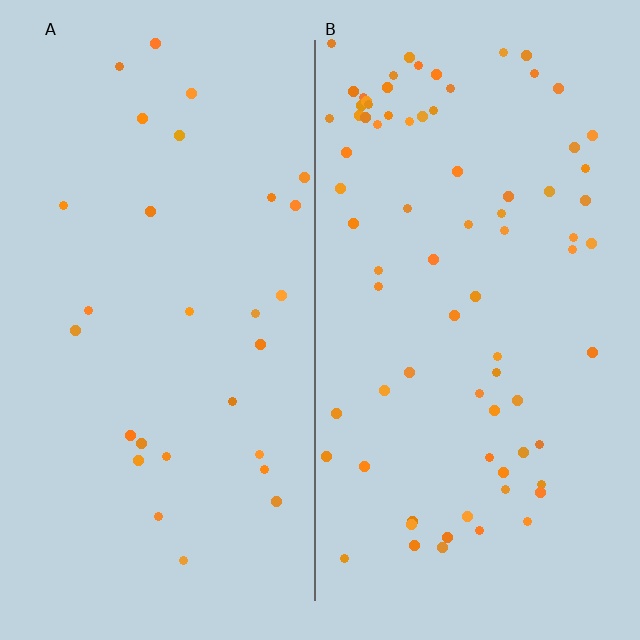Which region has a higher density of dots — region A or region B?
B (the right).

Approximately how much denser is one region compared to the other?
Approximately 2.7× — region B over region A.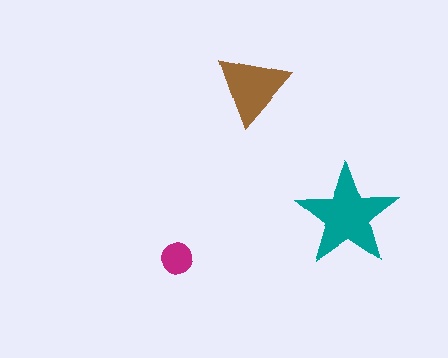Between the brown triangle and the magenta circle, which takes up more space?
The brown triangle.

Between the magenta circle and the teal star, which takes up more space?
The teal star.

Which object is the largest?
The teal star.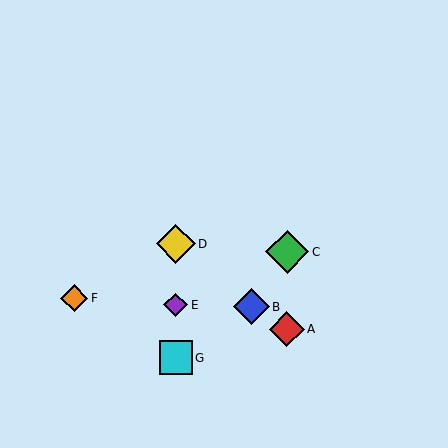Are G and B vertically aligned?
No, G is at x≈176 and B is at x≈251.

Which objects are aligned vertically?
Objects D, E, G are aligned vertically.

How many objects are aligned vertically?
3 objects (D, E, G) are aligned vertically.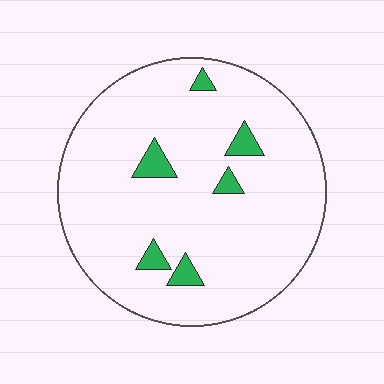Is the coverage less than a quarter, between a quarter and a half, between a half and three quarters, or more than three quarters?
Less than a quarter.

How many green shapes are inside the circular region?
6.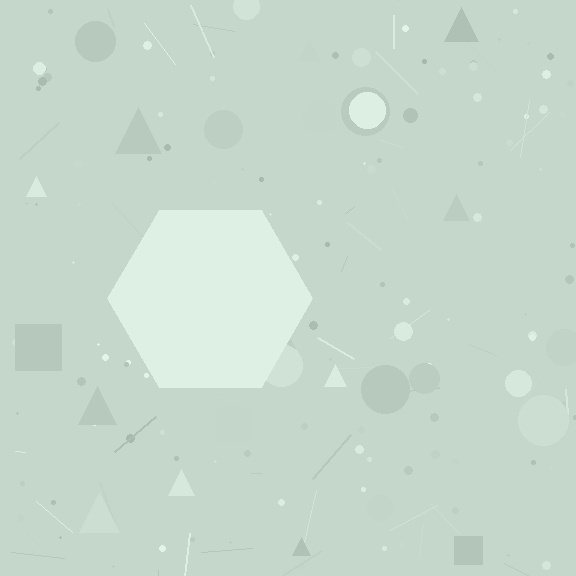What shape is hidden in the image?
A hexagon is hidden in the image.